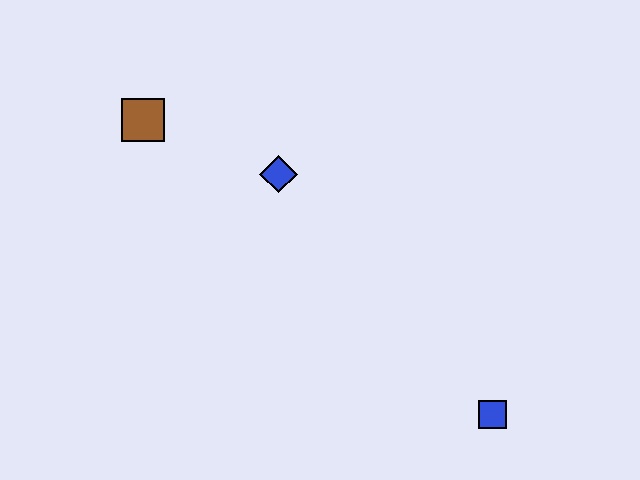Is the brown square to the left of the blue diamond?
Yes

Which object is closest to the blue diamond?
The brown square is closest to the blue diamond.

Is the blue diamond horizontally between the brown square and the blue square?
Yes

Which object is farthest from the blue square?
The brown square is farthest from the blue square.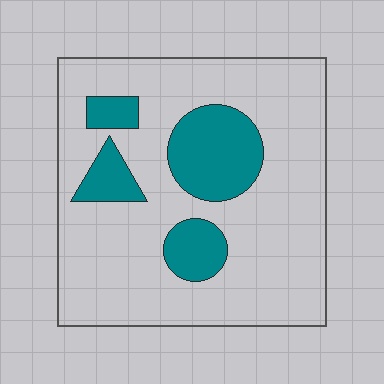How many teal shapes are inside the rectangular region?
4.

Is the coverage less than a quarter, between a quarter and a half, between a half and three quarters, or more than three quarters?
Less than a quarter.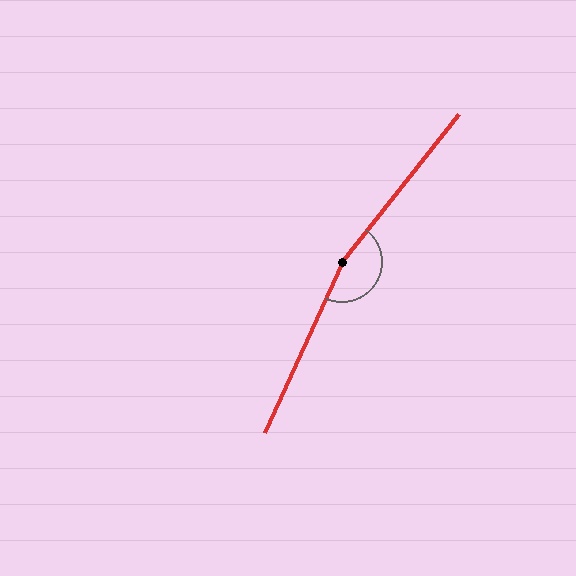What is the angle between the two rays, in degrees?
Approximately 166 degrees.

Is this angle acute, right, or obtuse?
It is obtuse.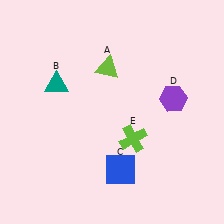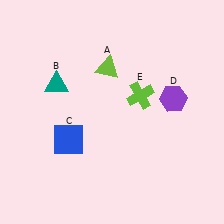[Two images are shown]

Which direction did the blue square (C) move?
The blue square (C) moved left.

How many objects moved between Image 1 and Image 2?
2 objects moved between the two images.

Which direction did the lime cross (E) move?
The lime cross (E) moved up.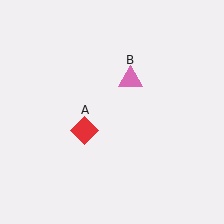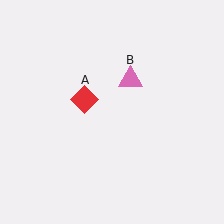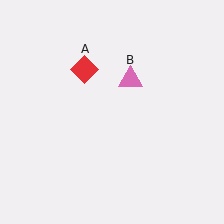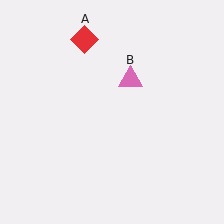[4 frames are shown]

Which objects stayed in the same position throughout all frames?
Pink triangle (object B) remained stationary.